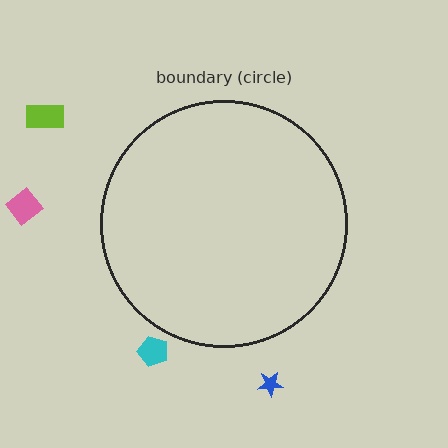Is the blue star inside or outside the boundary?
Outside.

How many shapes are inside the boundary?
0 inside, 4 outside.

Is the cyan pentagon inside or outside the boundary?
Outside.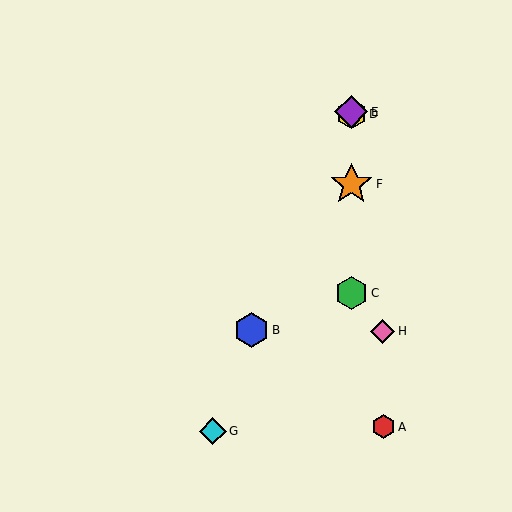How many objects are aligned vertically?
4 objects (C, D, E, F) are aligned vertically.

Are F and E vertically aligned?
Yes, both are at x≈351.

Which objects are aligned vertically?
Objects C, D, E, F are aligned vertically.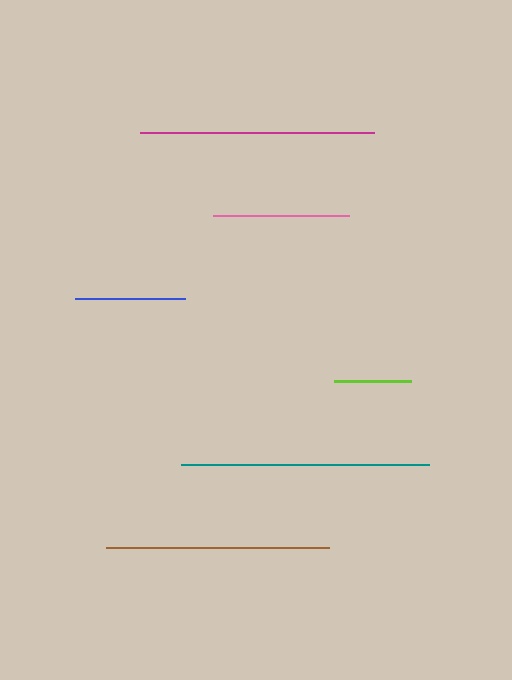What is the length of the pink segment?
The pink segment is approximately 136 pixels long.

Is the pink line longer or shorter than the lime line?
The pink line is longer than the lime line.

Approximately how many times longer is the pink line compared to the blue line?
The pink line is approximately 1.2 times the length of the blue line.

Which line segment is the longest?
The teal line is the longest at approximately 248 pixels.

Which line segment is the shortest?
The lime line is the shortest at approximately 77 pixels.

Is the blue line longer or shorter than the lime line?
The blue line is longer than the lime line.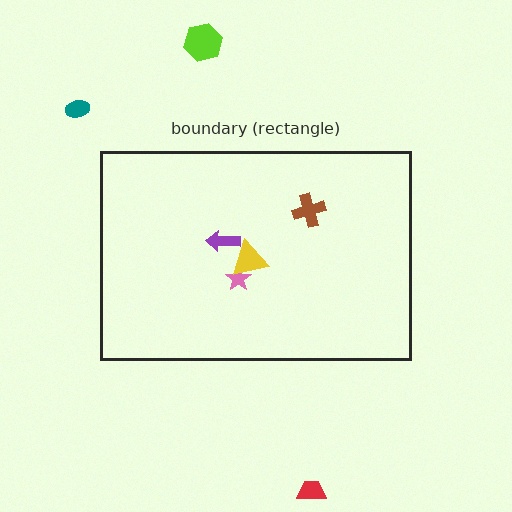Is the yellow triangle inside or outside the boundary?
Inside.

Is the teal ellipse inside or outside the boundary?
Outside.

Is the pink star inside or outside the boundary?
Inside.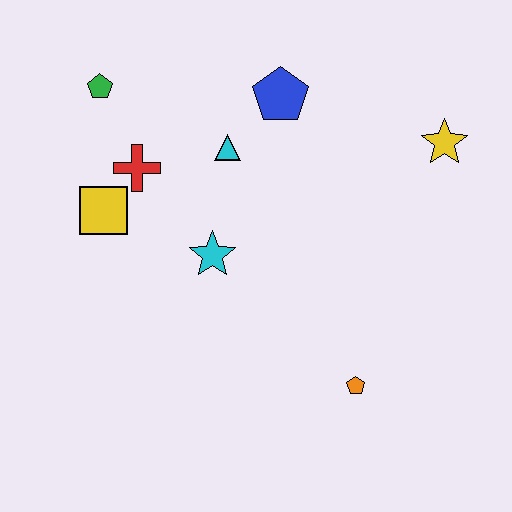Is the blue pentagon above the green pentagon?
No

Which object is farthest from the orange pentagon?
The green pentagon is farthest from the orange pentagon.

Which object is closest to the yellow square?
The red cross is closest to the yellow square.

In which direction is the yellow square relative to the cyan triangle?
The yellow square is to the left of the cyan triangle.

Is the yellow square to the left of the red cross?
Yes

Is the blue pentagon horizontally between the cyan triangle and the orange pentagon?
Yes